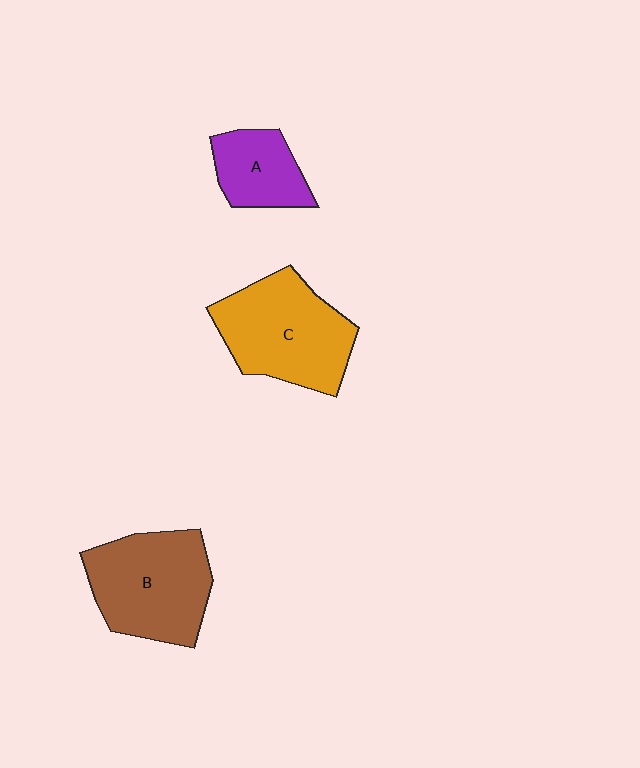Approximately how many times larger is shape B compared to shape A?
Approximately 1.8 times.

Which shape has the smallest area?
Shape A (purple).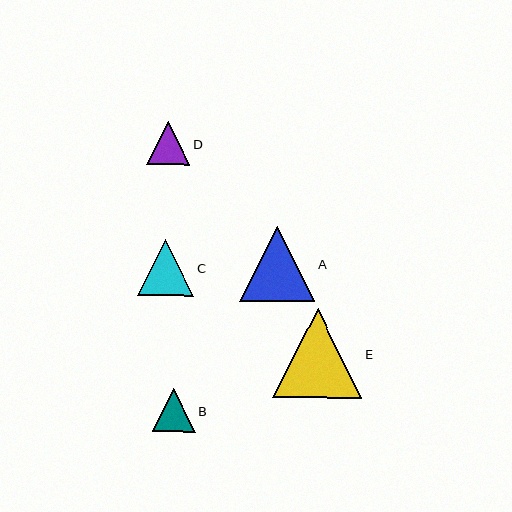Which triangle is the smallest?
Triangle B is the smallest with a size of approximately 43 pixels.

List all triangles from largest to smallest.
From largest to smallest: E, A, C, D, B.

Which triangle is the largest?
Triangle E is the largest with a size of approximately 89 pixels.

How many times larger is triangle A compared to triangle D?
Triangle A is approximately 1.7 times the size of triangle D.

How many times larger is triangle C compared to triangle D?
Triangle C is approximately 1.3 times the size of triangle D.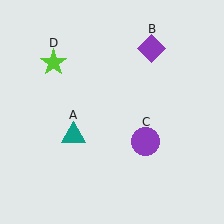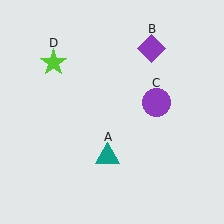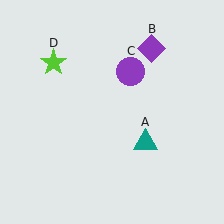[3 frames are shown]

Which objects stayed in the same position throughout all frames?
Purple diamond (object B) and lime star (object D) remained stationary.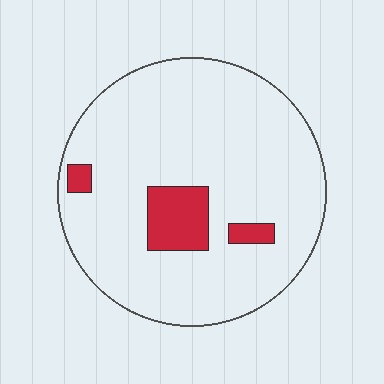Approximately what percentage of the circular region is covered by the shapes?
Approximately 10%.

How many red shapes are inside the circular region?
3.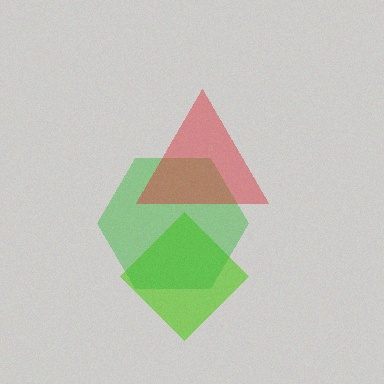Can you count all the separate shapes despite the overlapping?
Yes, there are 3 separate shapes.